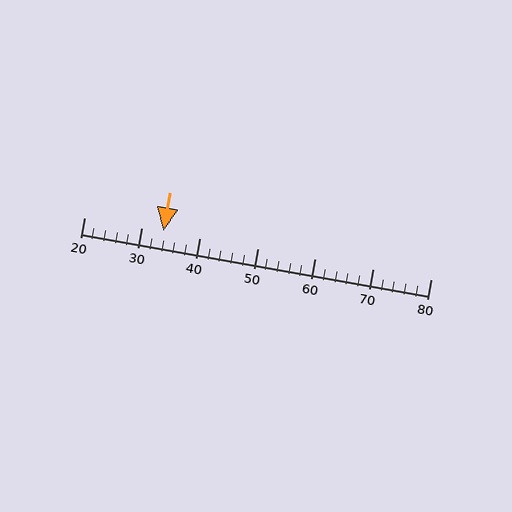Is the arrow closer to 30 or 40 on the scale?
The arrow is closer to 30.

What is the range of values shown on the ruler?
The ruler shows values from 20 to 80.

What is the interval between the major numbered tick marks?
The major tick marks are spaced 10 units apart.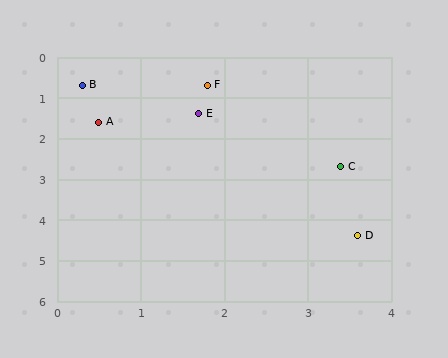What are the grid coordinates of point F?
Point F is at approximately (1.8, 0.7).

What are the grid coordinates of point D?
Point D is at approximately (3.6, 4.4).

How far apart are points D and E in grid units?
Points D and E are about 3.6 grid units apart.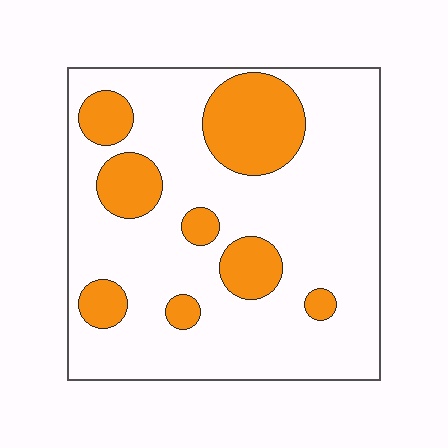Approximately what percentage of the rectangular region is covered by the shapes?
Approximately 25%.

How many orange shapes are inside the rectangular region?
8.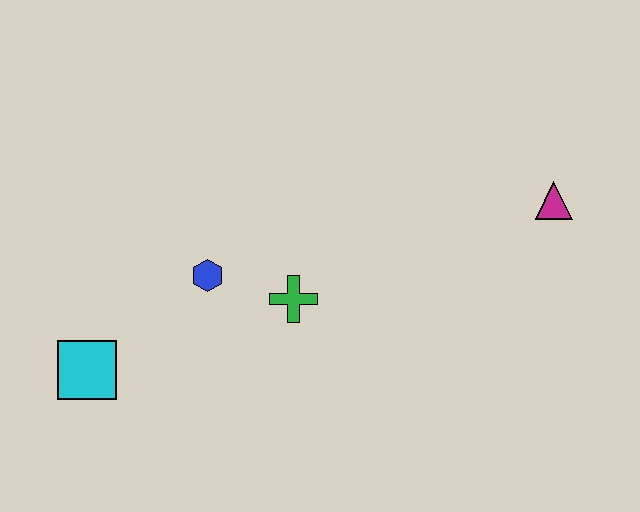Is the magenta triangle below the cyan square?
No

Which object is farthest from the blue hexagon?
The magenta triangle is farthest from the blue hexagon.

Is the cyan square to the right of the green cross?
No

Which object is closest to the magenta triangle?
The green cross is closest to the magenta triangle.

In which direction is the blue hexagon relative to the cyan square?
The blue hexagon is to the right of the cyan square.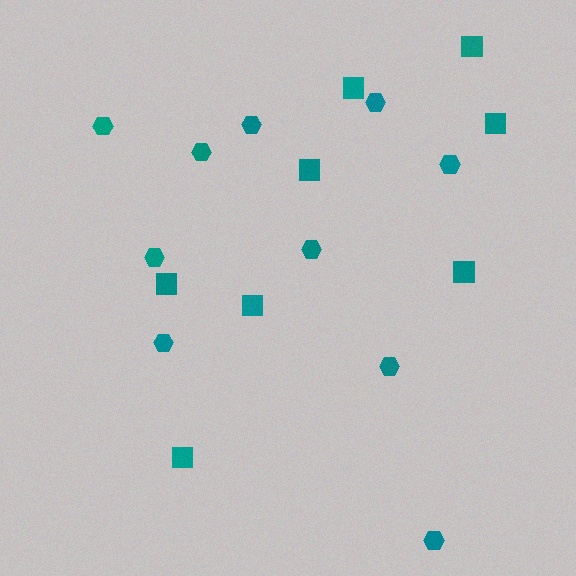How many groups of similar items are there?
There are 2 groups: one group of squares (8) and one group of hexagons (10).